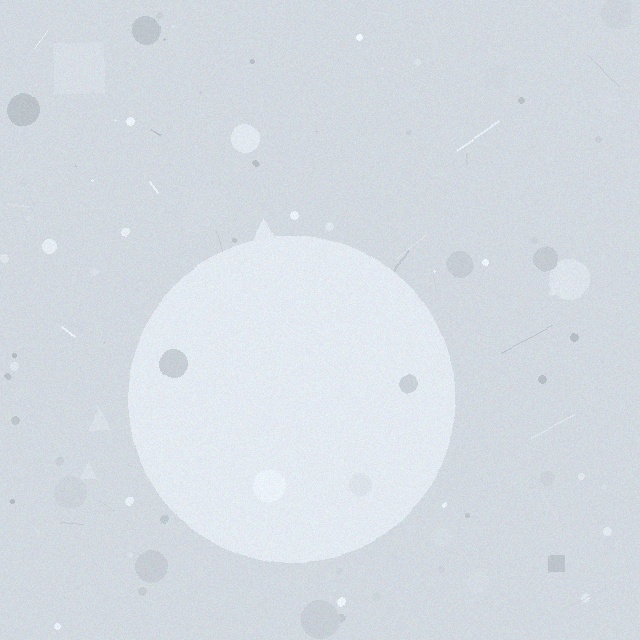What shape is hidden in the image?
A circle is hidden in the image.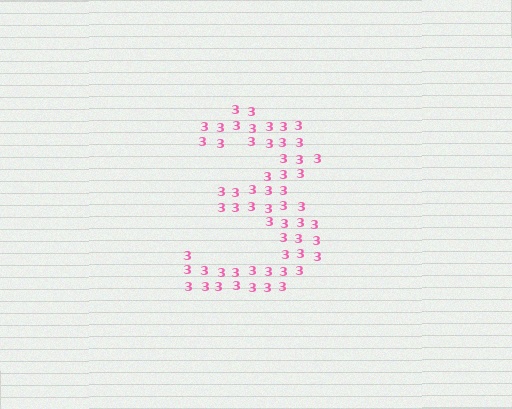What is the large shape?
The large shape is the digit 3.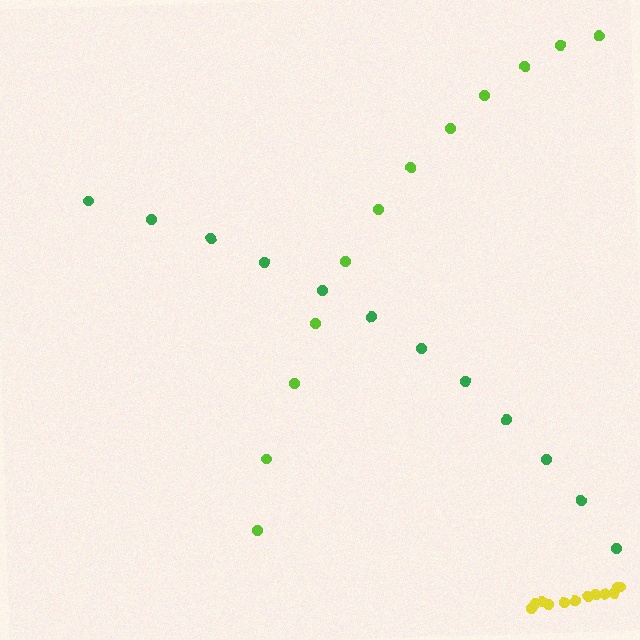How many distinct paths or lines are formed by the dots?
There are 3 distinct paths.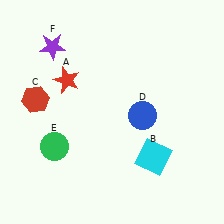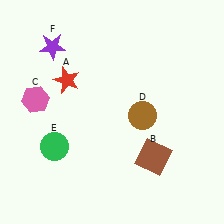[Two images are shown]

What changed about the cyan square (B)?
In Image 1, B is cyan. In Image 2, it changed to brown.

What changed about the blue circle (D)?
In Image 1, D is blue. In Image 2, it changed to brown.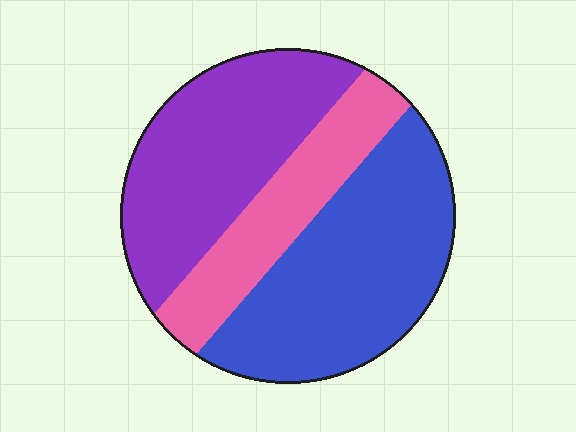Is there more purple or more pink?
Purple.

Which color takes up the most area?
Blue, at roughly 40%.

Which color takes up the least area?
Pink, at roughly 20%.